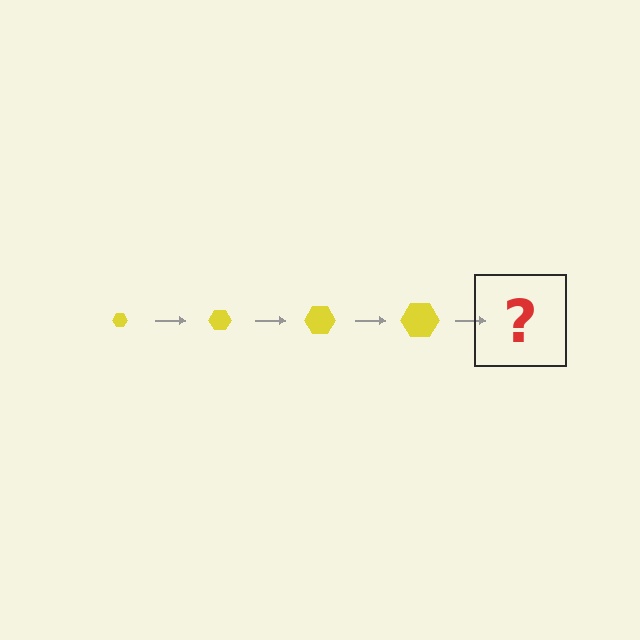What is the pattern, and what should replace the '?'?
The pattern is that the hexagon gets progressively larger each step. The '?' should be a yellow hexagon, larger than the previous one.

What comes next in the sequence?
The next element should be a yellow hexagon, larger than the previous one.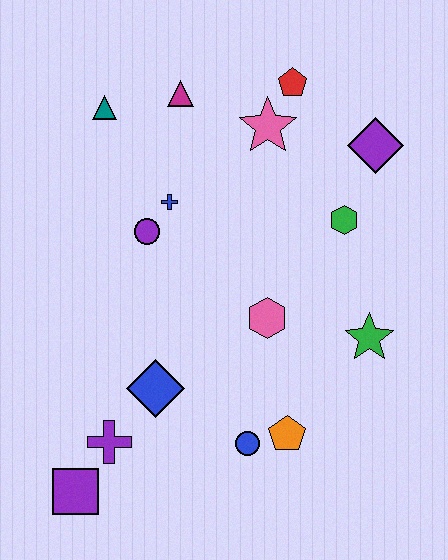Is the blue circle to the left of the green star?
Yes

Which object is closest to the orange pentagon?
The blue circle is closest to the orange pentagon.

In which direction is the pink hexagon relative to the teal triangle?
The pink hexagon is below the teal triangle.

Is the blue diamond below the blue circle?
No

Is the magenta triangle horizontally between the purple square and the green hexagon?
Yes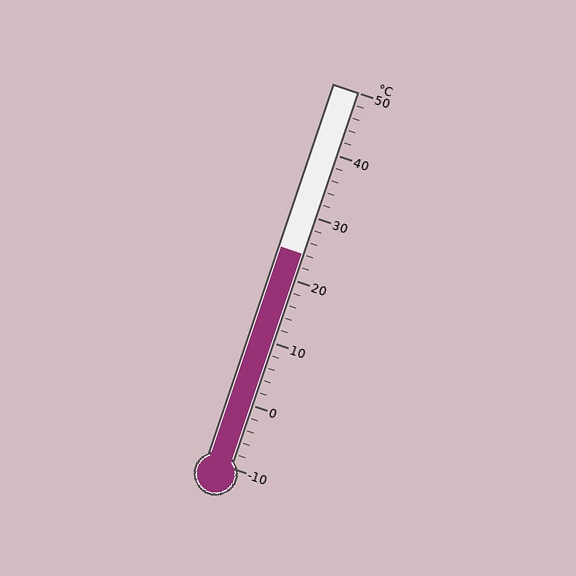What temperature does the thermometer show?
The thermometer shows approximately 24°C.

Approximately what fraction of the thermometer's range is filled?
The thermometer is filled to approximately 55% of its range.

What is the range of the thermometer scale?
The thermometer scale ranges from -10°C to 50°C.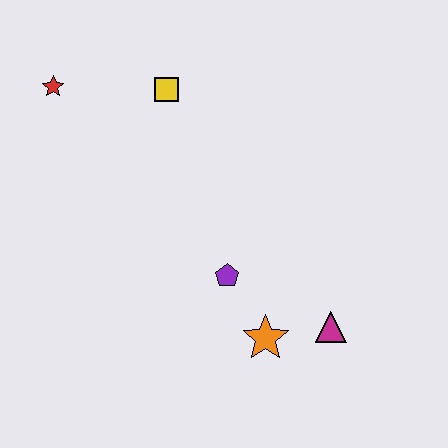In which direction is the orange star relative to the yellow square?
The orange star is below the yellow square.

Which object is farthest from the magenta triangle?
The red star is farthest from the magenta triangle.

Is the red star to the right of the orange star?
No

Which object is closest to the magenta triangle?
The orange star is closest to the magenta triangle.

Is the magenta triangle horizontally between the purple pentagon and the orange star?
No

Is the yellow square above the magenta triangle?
Yes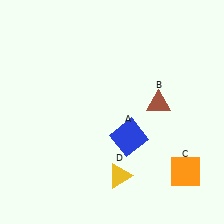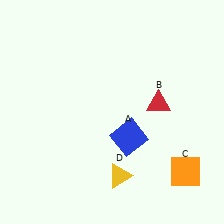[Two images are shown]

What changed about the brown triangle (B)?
In Image 1, B is brown. In Image 2, it changed to red.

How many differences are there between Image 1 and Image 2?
There is 1 difference between the two images.